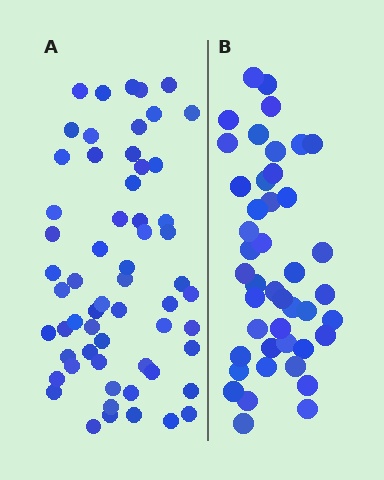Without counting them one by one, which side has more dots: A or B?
Region A (the left region) has more dots.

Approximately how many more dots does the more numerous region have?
Region A has approximately 15 more dots than region B.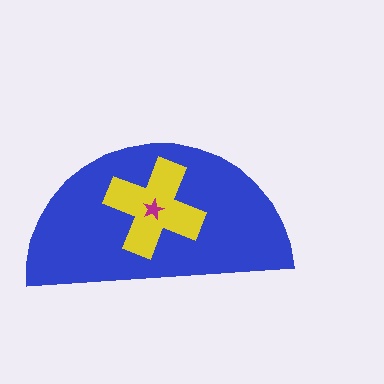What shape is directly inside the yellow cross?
The magenta star.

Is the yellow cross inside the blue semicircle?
Yes.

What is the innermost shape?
The magenta star.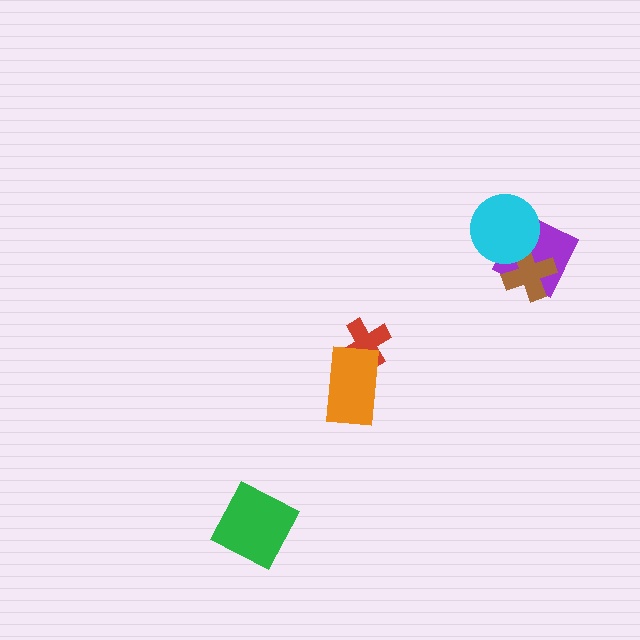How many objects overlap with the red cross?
1 object overlaps with the red cross.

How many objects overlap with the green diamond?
0 objects overlap with the green diamond.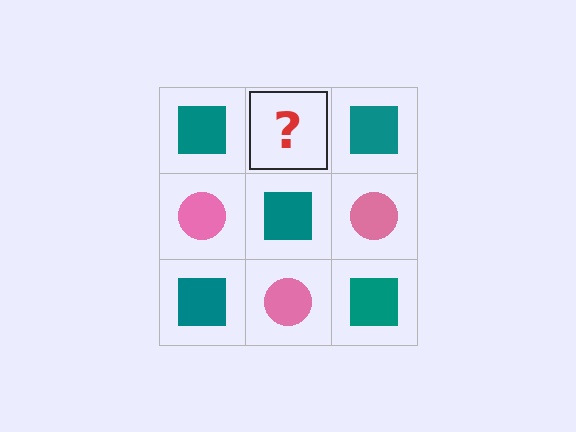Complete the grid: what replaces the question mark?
The question mark should be replaced with a pink circle.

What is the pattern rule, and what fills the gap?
The rule is that it alternates teal square and pink circle in a checkerboard pattern. The gap should be filled with a pink circle.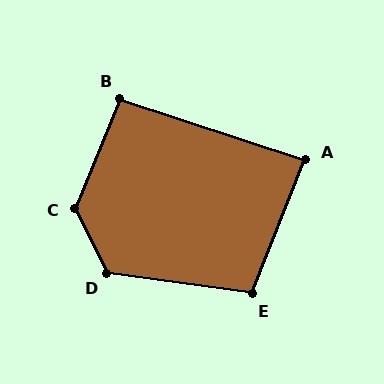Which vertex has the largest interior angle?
C, at approximately 132 degrees.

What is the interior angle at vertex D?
Approximately 123 degrees (obtuse).